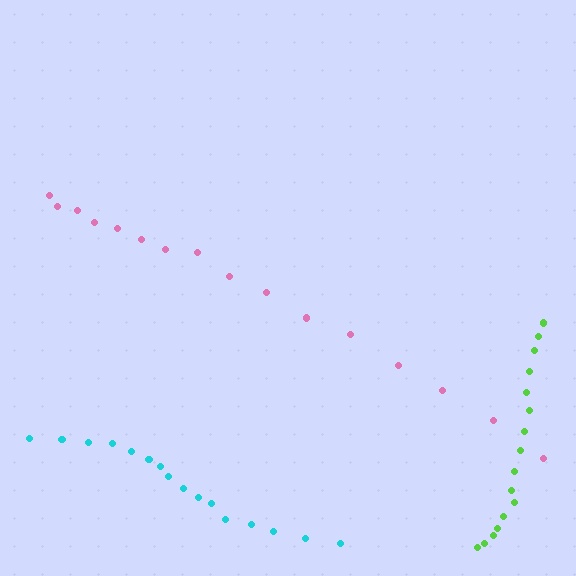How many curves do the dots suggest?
There are 3 distinct paths.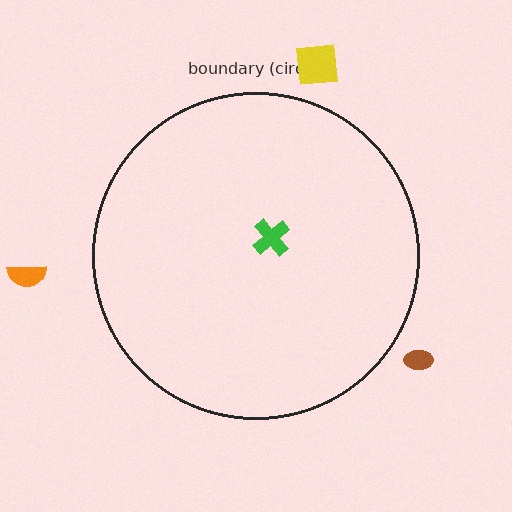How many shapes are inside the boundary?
1 inside, 3 outside.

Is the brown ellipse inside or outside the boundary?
Outside.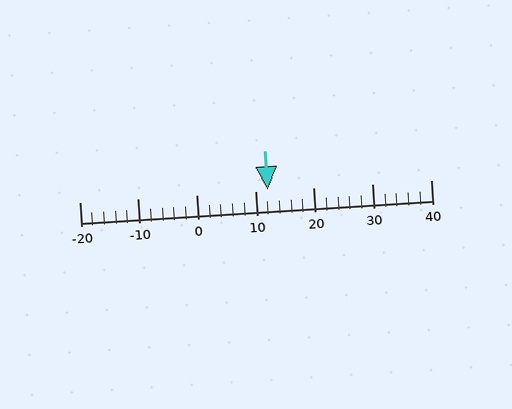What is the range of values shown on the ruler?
The ruler shows values from -20 to 40.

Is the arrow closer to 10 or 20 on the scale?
The arrow is closer to 10.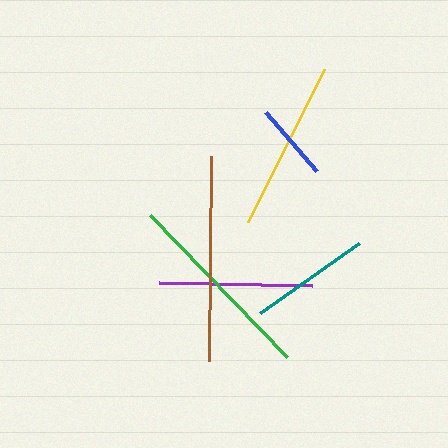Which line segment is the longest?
The brown line is the longest at approximately 205 pixels.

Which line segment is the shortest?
The blue line is the shortest at approximately 78 pixels.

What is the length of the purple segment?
The purple segment is approximately 153 pixels long.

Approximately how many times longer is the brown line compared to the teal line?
The brown line is approximately 1.7 times the length of the teal line.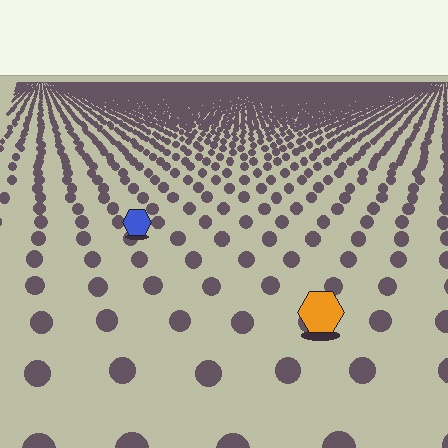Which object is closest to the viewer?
The orange hexagon is closest. The texture marks near it are larger and more spread out.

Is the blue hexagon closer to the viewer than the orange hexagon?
No. The orange hexagon is closer — you can tell from the texture gradient: the ground texture is coarser near it.